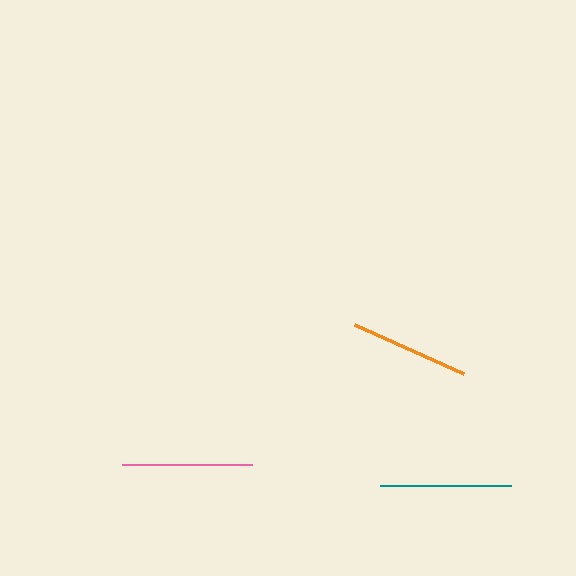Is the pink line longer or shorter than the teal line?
The teal line is longer than the pink line.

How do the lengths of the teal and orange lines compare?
The teal and orange lines are approximately the same length.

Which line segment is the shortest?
The orange line is the shortest at approximately 119 pixels.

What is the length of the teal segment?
The teal segment is approximately 130 pixels long.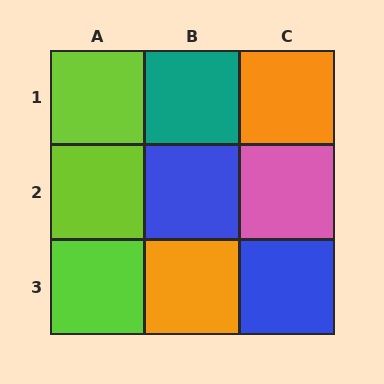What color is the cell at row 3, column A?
Lime.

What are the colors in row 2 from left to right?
Lime, blue, pink.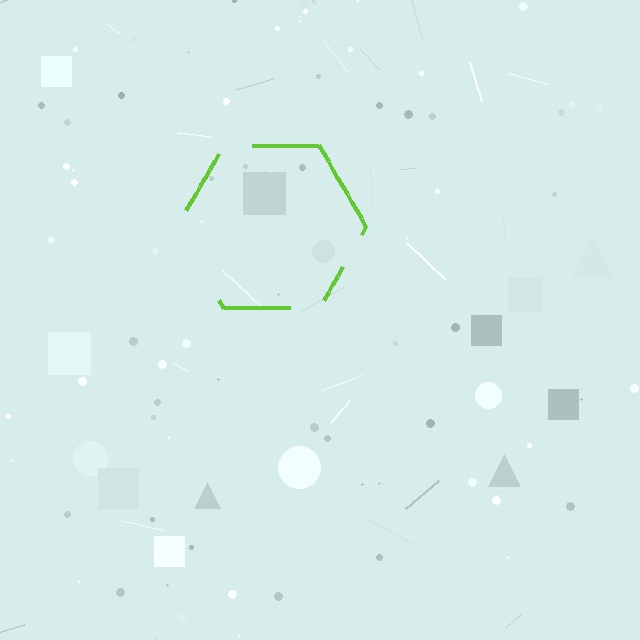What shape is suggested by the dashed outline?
The dashed outline suggests a hexagon.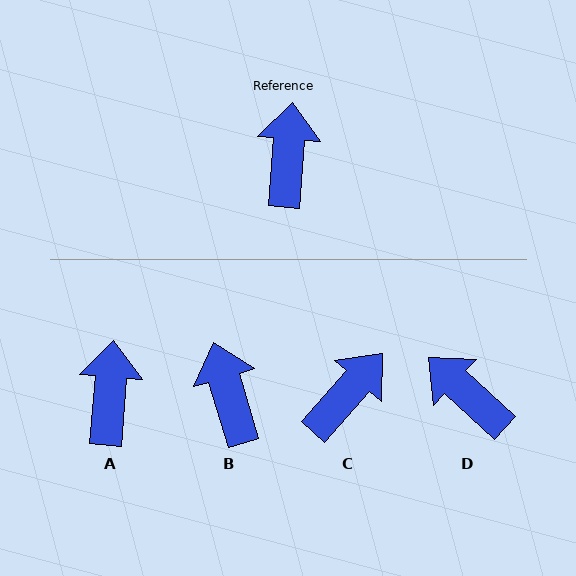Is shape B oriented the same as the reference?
No, it is off by about 21 degrees.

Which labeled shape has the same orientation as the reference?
A.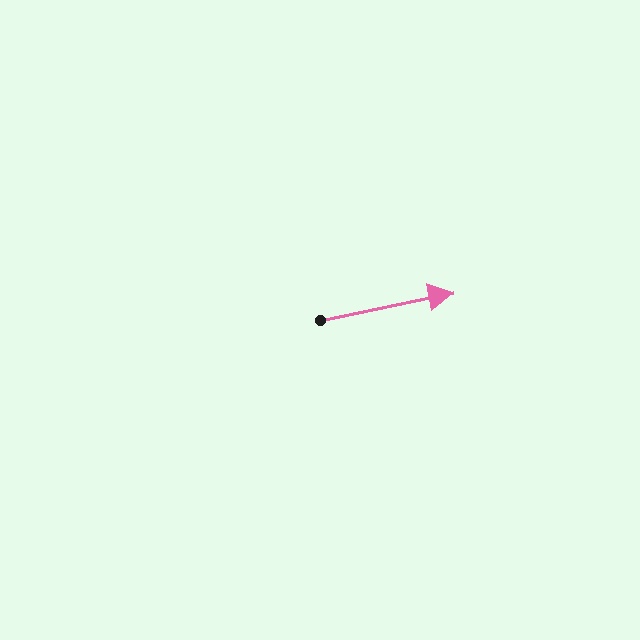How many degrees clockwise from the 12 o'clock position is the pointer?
Approximately 78 degrees.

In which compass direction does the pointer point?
East.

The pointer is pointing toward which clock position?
Roughly 3 o'clock.